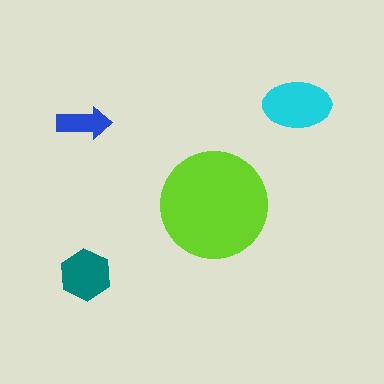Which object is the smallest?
The blue arrow.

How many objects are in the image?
There are 4 objects in the image.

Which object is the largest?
The lime circle.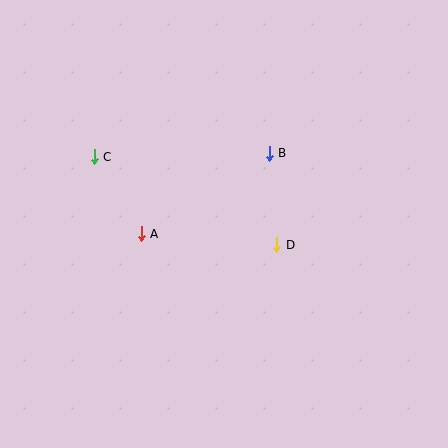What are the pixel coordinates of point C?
Point C is at (94, 157).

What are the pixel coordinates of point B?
Point B is at (269, 153).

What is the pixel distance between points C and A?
The distance between C and A is 90 pixels.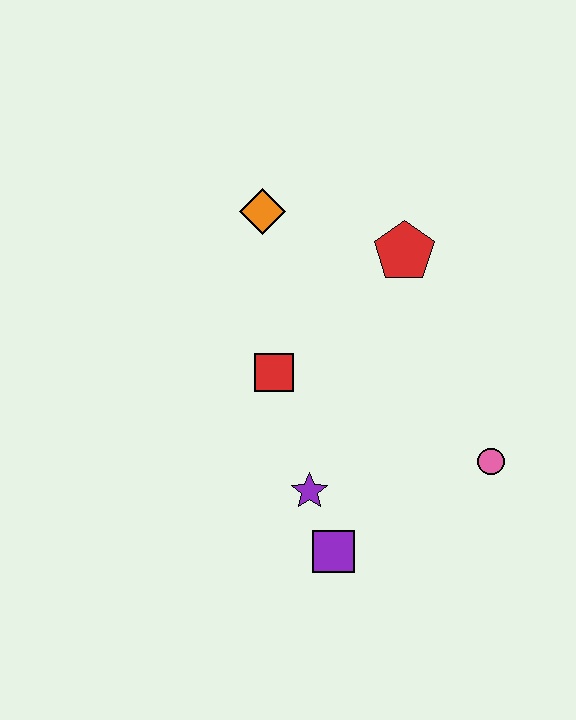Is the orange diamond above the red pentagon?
Yes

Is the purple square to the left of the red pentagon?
Yes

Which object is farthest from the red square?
The pink circle is farthest from the red square.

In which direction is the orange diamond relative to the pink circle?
The orange diamond is above the pink circle.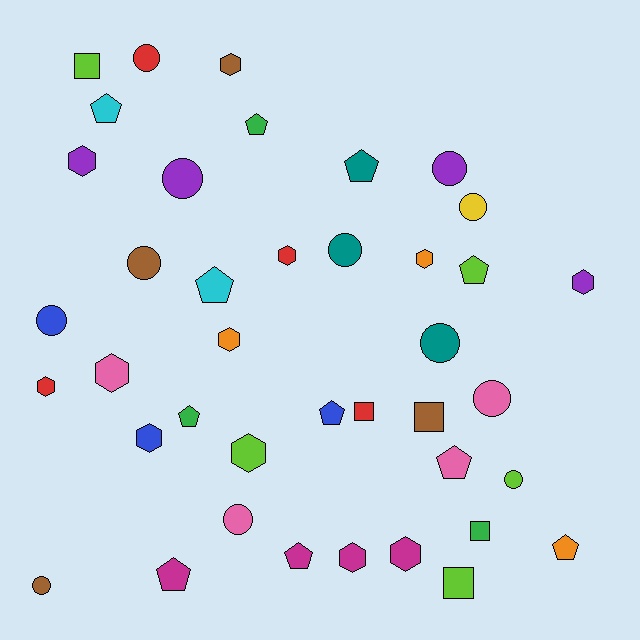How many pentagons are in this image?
There are 11 pentagons.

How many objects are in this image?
There are 40 objects.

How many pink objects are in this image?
There are 4 pink objects.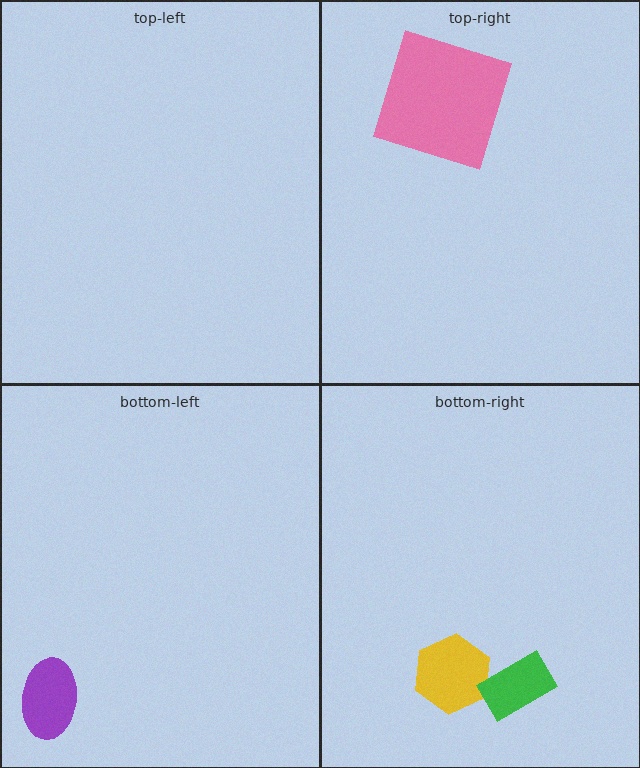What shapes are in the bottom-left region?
The purple ellipse.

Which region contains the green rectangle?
The bottom-right region.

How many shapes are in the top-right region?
1.